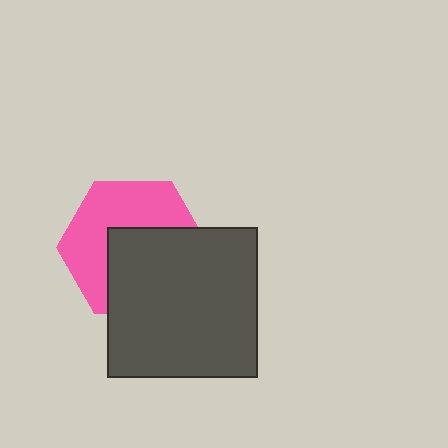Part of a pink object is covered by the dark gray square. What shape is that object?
It is a hexagon.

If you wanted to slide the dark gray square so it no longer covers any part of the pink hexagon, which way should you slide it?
Slide it down — that is the most direct way to separate the two shapes.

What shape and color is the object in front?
The object in front is a dark gray square.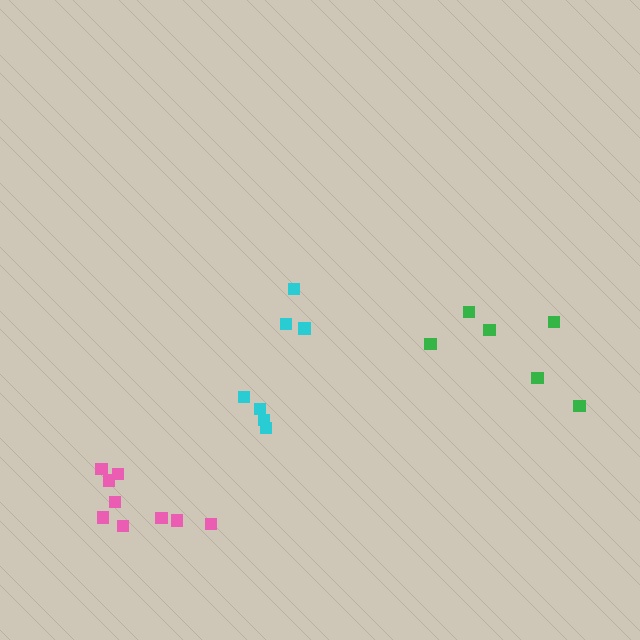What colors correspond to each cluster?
The clusters are colored: green, pink, cyan.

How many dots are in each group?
Group 1: 6 dots, Group 2: 9 dots, Group 3: 7 dots (22 total).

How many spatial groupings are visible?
There are 3 spatial groupings.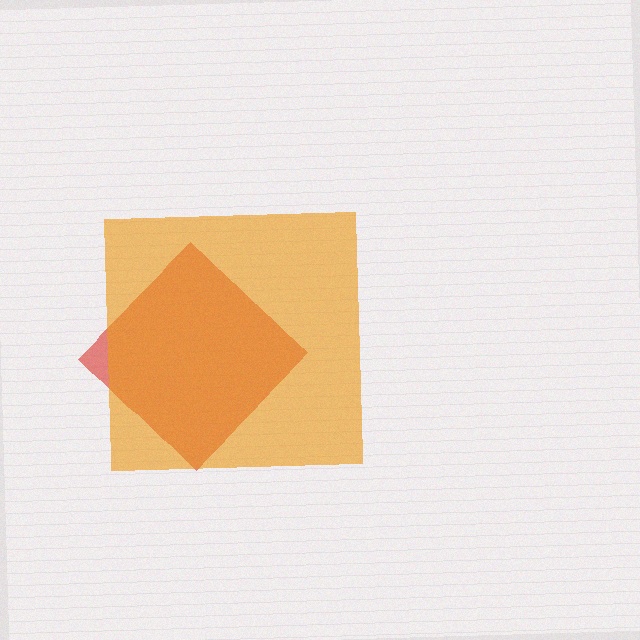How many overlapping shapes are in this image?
There are 2 overlapping shapes in the image.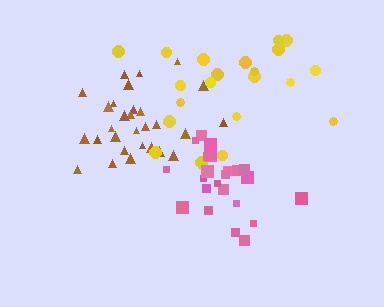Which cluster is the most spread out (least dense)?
Yellow.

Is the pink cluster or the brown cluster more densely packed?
Pink.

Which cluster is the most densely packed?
Pink.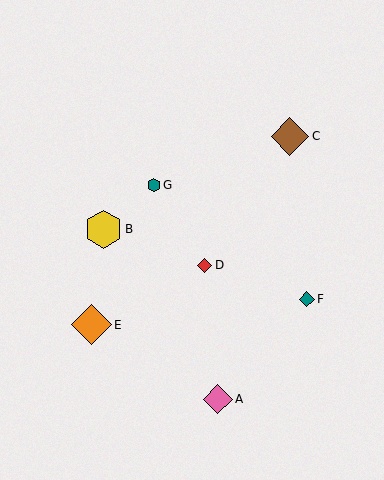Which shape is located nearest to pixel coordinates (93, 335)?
The orange diamond (labeled E) at (91, 325) is nearest to that location.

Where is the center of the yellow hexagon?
The center of the yellow hexagon is at (103, 229).